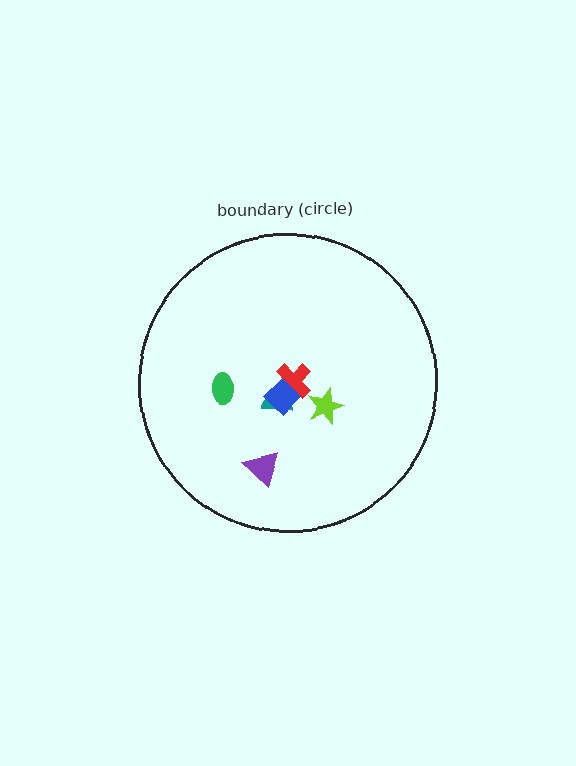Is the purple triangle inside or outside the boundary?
Inside.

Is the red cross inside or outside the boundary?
Inside.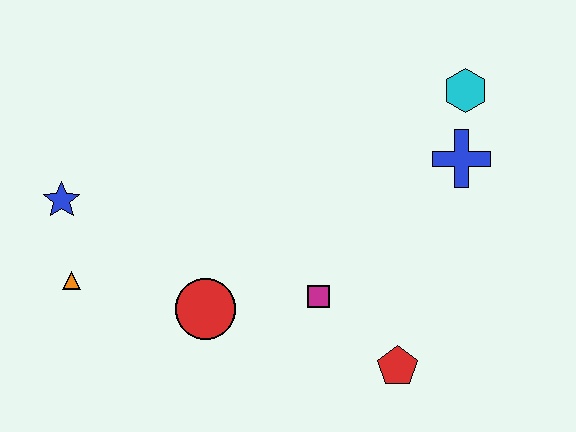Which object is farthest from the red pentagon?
The blue star is farthest from the red pentagon.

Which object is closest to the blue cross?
The cyan hexagon is closest to the blue cross.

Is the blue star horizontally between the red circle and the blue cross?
No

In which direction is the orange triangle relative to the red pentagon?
The orange triangle is to the left of the red pentagon.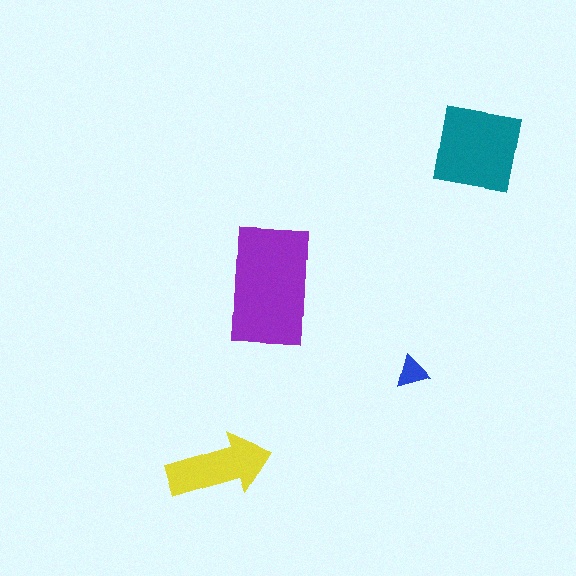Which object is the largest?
The purple rectangle.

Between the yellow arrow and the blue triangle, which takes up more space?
The yellow arrow.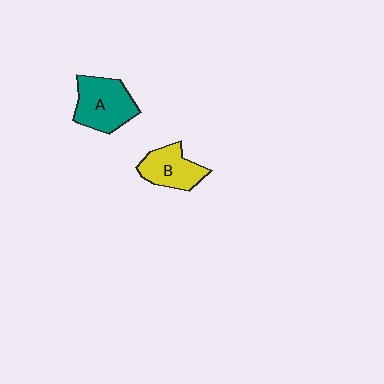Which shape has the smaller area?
Shape B (yellow).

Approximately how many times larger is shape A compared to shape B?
Approximately 1.3 times.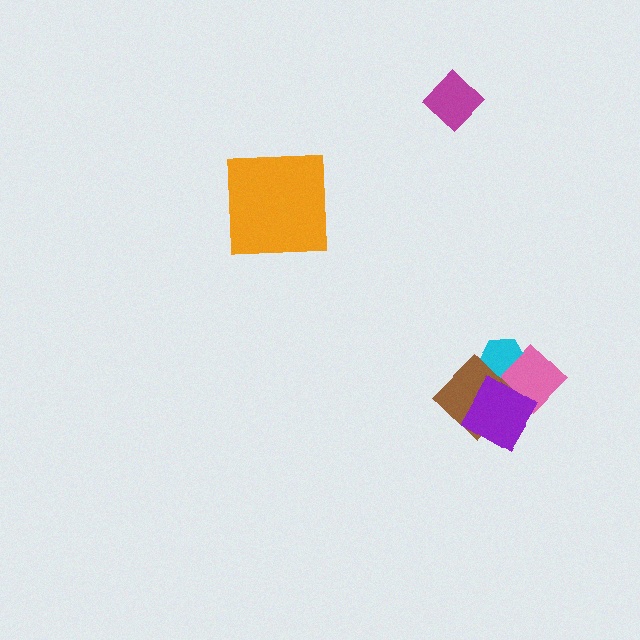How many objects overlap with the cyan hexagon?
2 objects overlap with the cyan hexagon.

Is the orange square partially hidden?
No, no other shape covers it.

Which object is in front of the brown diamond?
The purple diamond is in front of the brown diamond.